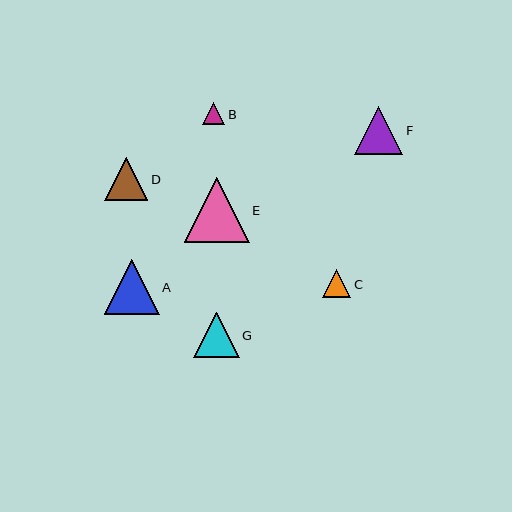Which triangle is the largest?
Triangle E is the largest with a size of approximately 65 pixels.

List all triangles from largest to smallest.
From largest to smallest: E, A, F, G, D, C, B.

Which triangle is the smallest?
Triangle B is the smallest with a size of approximately 22 pixels.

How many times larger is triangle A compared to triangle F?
Triangle A is approximately 1.2 times the size of triangle F.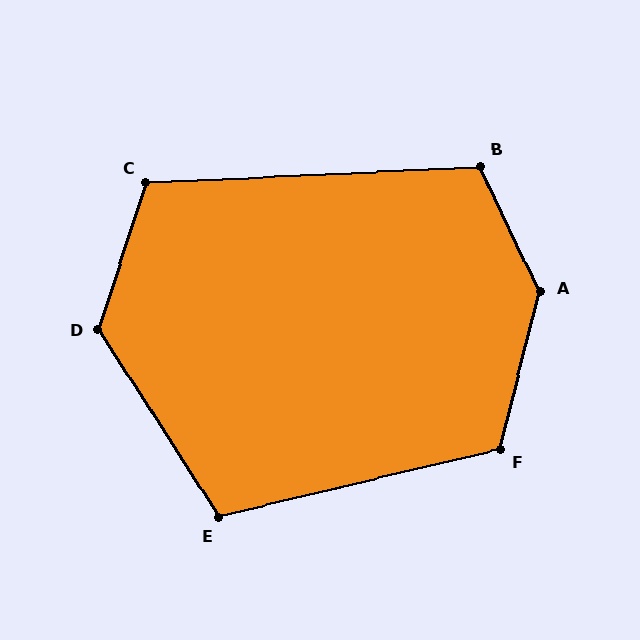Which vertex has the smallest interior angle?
E, at approximately 109 degrees.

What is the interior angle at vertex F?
Approximately 118 degrees (obtuse).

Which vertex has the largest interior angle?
A, at approximately 140 degrees.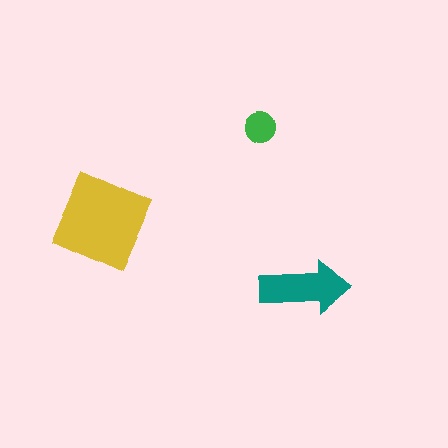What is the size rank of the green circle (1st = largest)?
3rd.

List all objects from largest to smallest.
The yellow square, the teal arrow, the green circle.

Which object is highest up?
The green circle is topmost.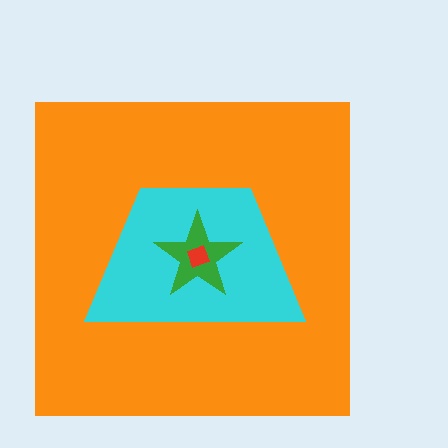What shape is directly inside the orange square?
The cyan trapezoid.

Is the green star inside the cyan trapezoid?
Yes.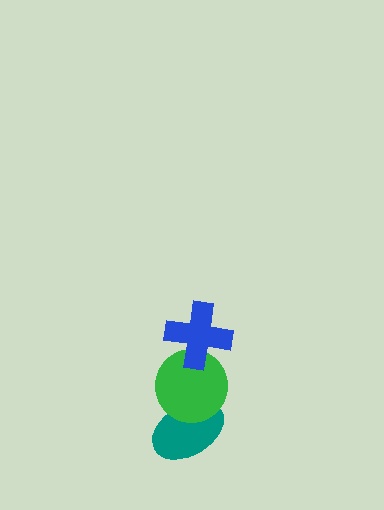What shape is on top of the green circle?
The blue cross is on top of the green circle.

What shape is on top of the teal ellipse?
The green circle is on top of the teal ellipse.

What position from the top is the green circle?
The green circle is 2nd from the top.